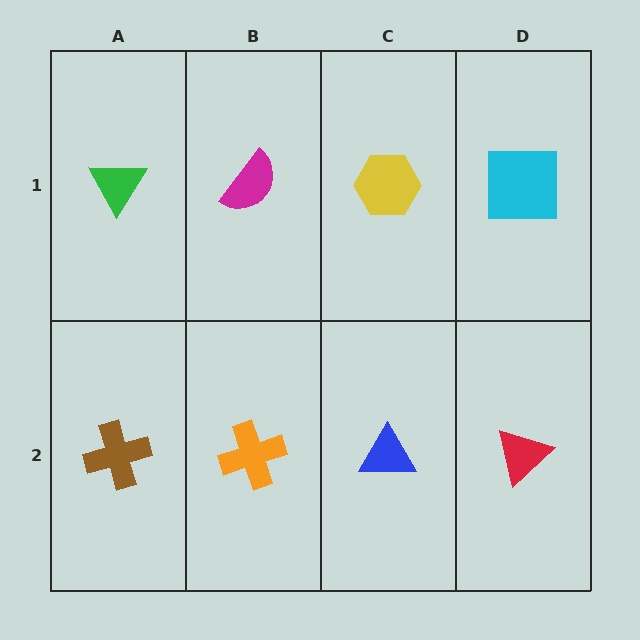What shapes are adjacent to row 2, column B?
A magenta semicircle (row 1, column B), a brown cross (row 2, column A), a blue triangle (row 2, column C).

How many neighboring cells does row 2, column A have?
2.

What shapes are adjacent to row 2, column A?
A green triangle (row 1, column A), an orange cross (row 2, column B).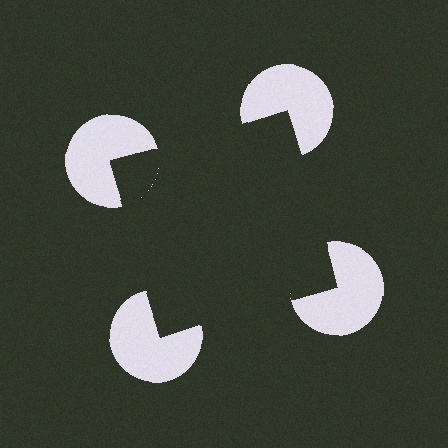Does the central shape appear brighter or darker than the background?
It typically appears slightly darker than the background, even though no actual brightness change is drawn.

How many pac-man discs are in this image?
There are 4 — one at each vertex of the illusory square.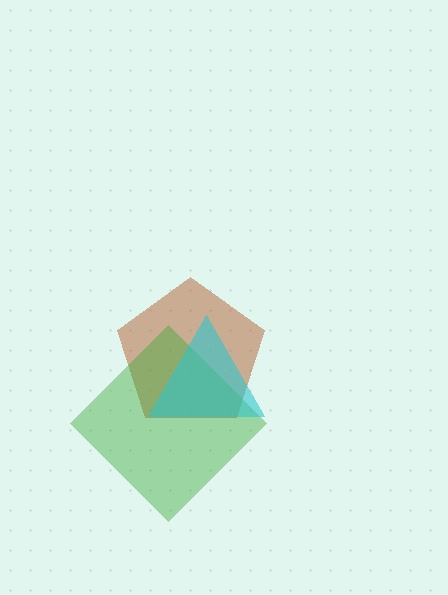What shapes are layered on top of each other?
The layered shapes are: a brown pentagon, a green diamond, a cyan triangle.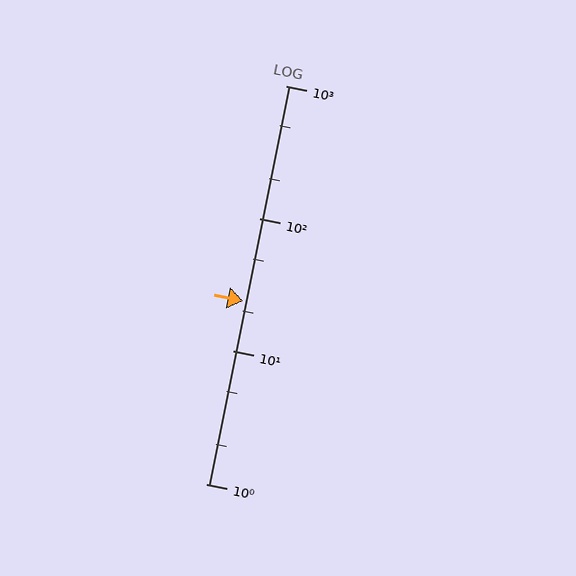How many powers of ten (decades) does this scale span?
The scale spans 3 decades, from 1 to 1000.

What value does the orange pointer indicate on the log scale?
The pointer indicates approximately 24.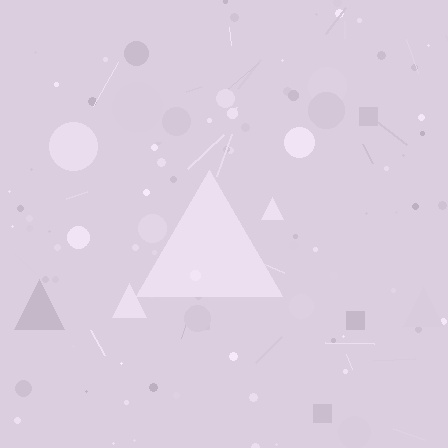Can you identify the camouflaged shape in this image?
The camouflaged shape is a triangle.